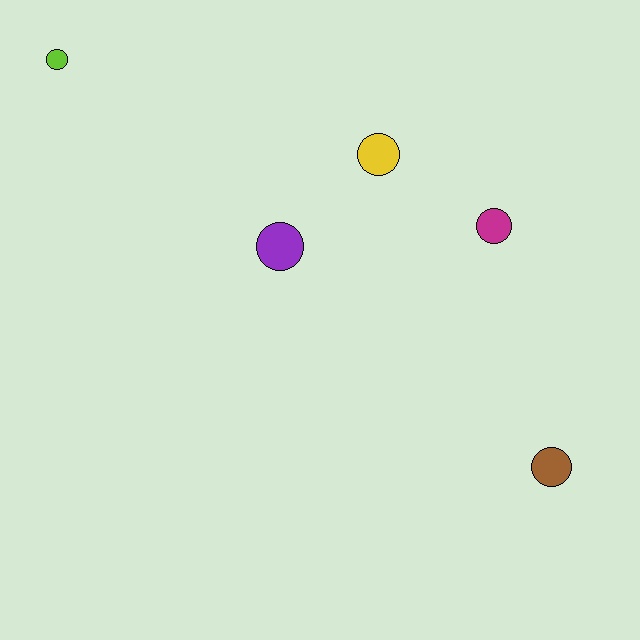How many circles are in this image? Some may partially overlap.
There are 5 circles.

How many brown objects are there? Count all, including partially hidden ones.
There is 1 brown object.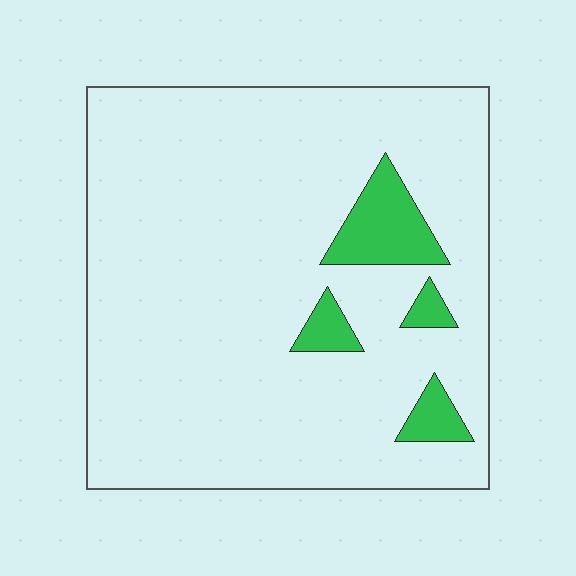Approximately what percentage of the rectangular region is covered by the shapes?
Approximately 10%.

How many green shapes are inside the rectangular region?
4.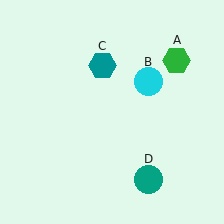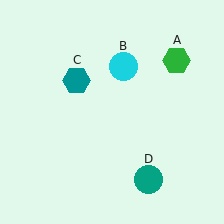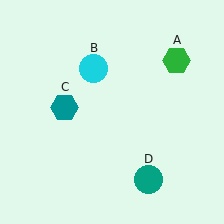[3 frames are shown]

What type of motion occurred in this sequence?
The cyan circle (object B), teal hexagon (object C) rotated counterclockwise around the center of the scene.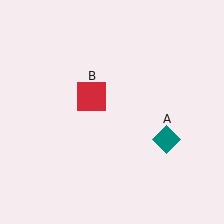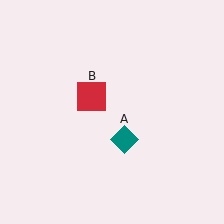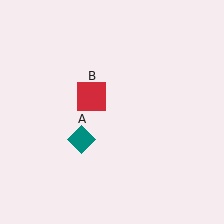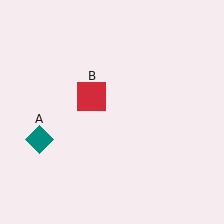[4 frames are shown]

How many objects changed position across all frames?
1 object changed position: teal diamond (object A).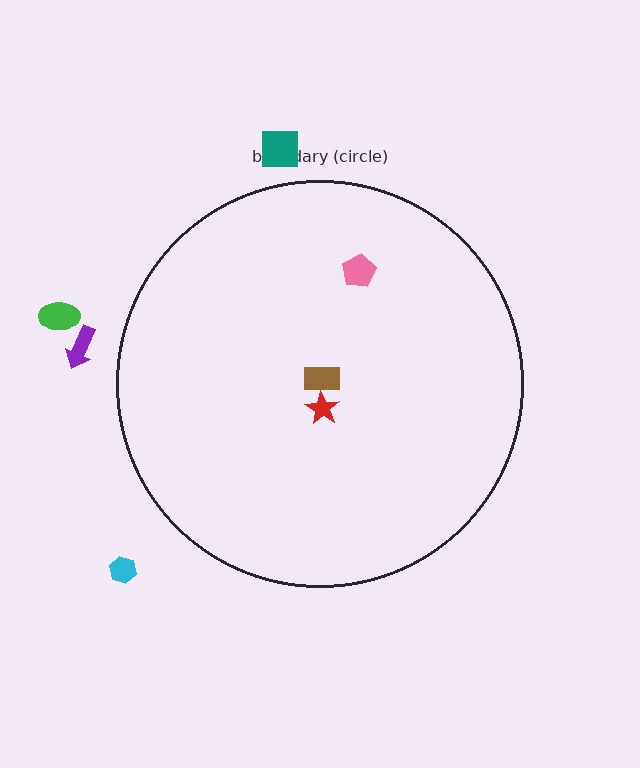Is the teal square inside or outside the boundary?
Outside.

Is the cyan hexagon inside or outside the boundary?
Outside.